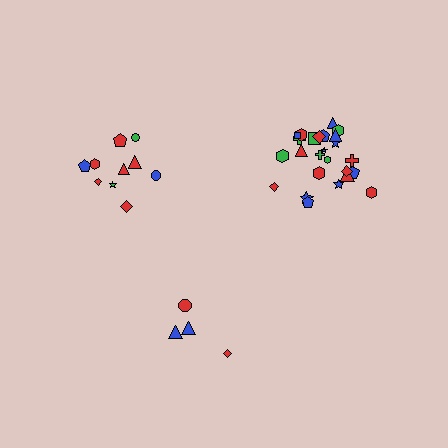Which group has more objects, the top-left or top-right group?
The top-right group.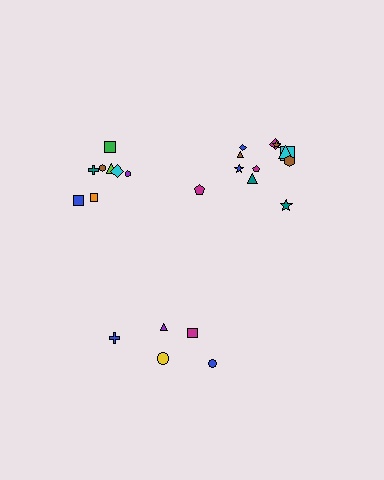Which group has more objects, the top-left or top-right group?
The top-right group.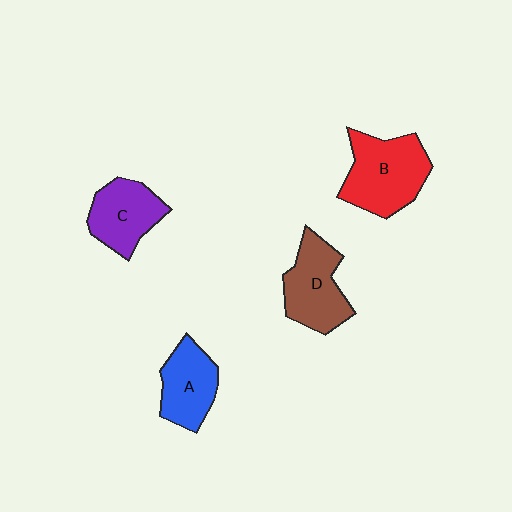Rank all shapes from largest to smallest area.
From largest to smallest: B (red), D (brown), C (purple), A (blue).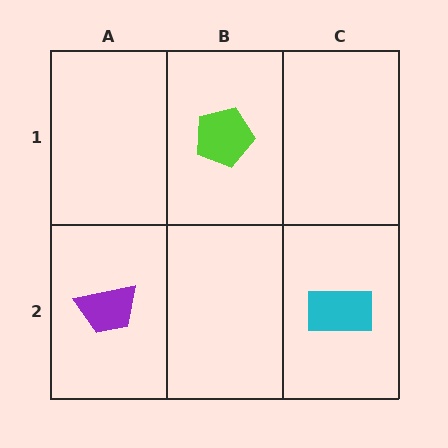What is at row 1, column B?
A lime pentagon.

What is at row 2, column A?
A purple trapezoid.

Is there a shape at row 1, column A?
No, that cell is empty.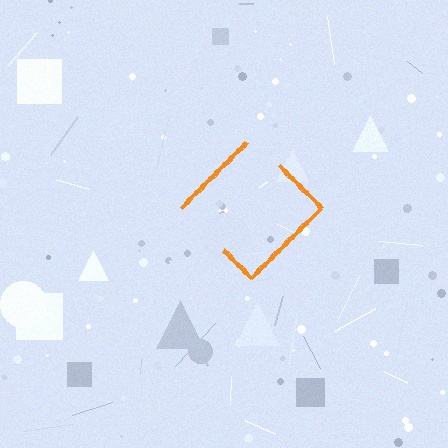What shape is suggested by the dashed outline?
The dashed outline suggests a diamond.